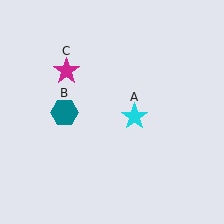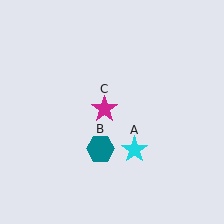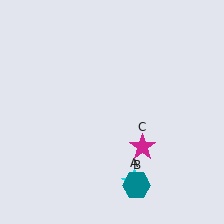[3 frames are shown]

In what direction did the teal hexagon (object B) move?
The teal hexagon (object B) moved down and to the right.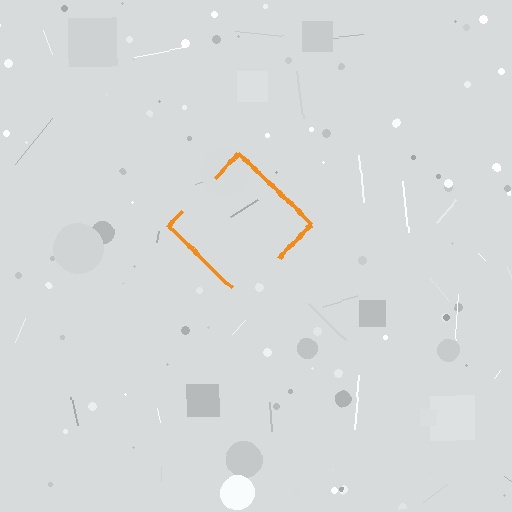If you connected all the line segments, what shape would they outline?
They would outline a diamond.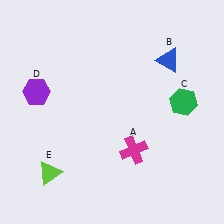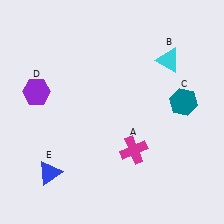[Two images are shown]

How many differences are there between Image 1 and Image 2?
There are 3 differences between the two images.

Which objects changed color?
B changed from blue to cyan. C changed from green to teal. E changed from lime to blue.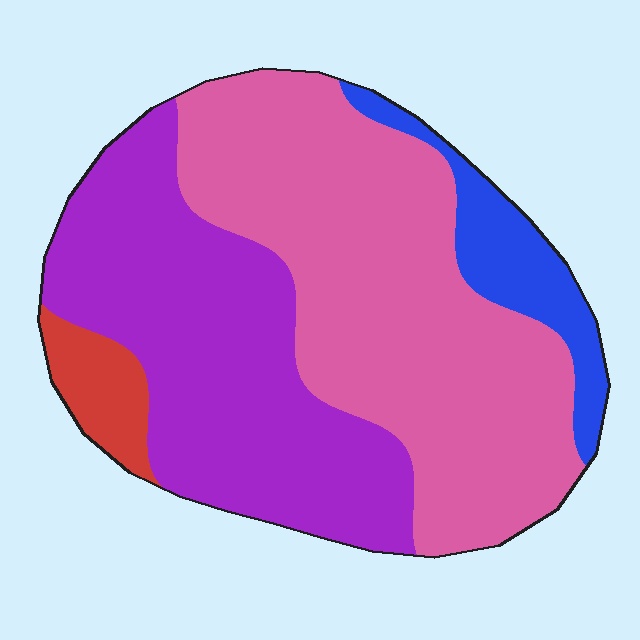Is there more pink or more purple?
Pink.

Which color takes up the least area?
Red, at roughly 5%.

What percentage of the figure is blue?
Blue takes up about one tenth (1/10) of the figure.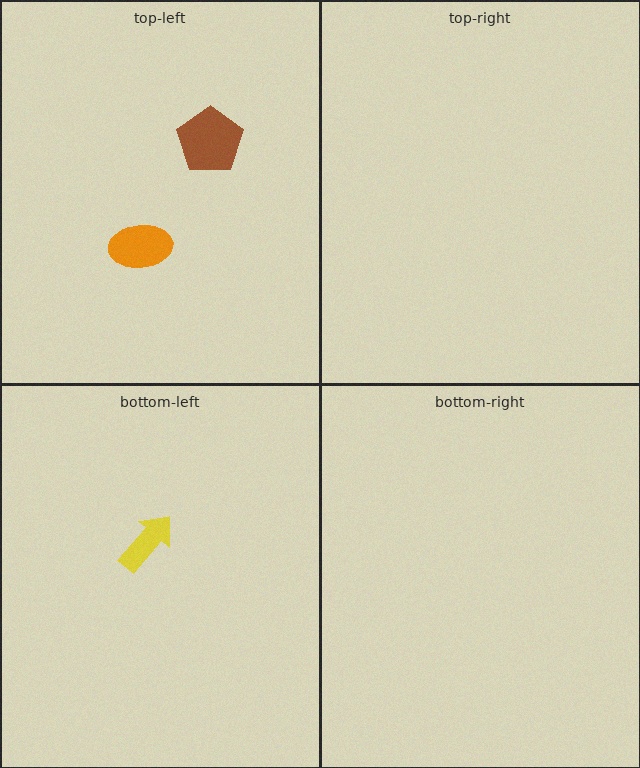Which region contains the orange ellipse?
The top-left region.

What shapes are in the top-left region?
The orange ellipse, the brown pentagon.